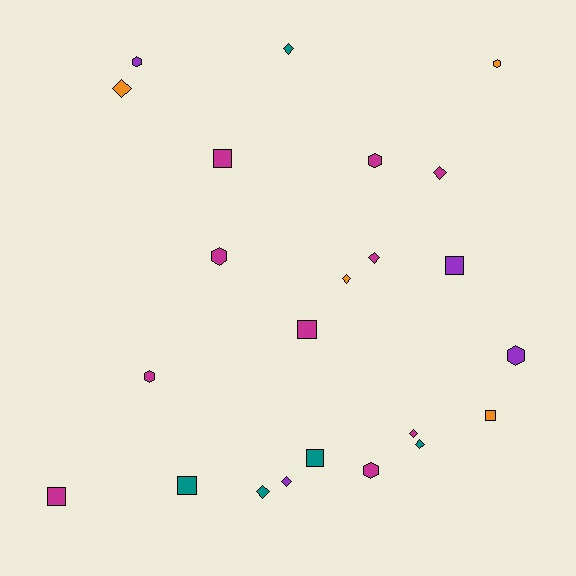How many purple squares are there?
There is 1 purple square.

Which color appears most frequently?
Magenta, with 10 objects.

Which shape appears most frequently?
Diamond, with 9 objects.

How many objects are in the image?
There are 23 objects.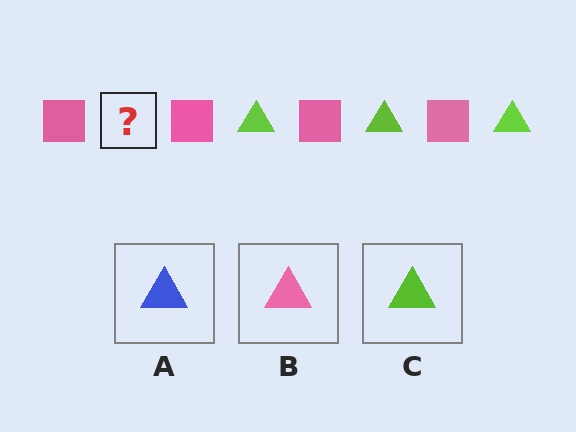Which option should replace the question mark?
Option C.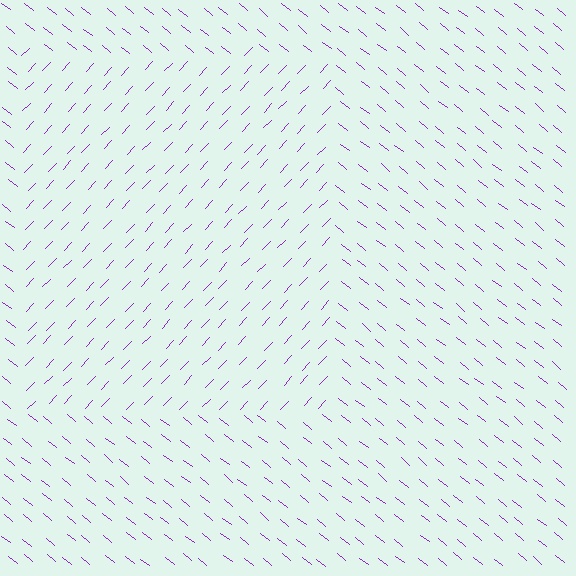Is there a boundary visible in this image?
Yes, there is a texture boundary formed by a change in line orientation.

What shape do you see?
I see a rectangle.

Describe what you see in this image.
The image is filled with small purple line segments. A rectangle region in the image has lines oriented differently from the surrounding lines, creating a visible texture boundary.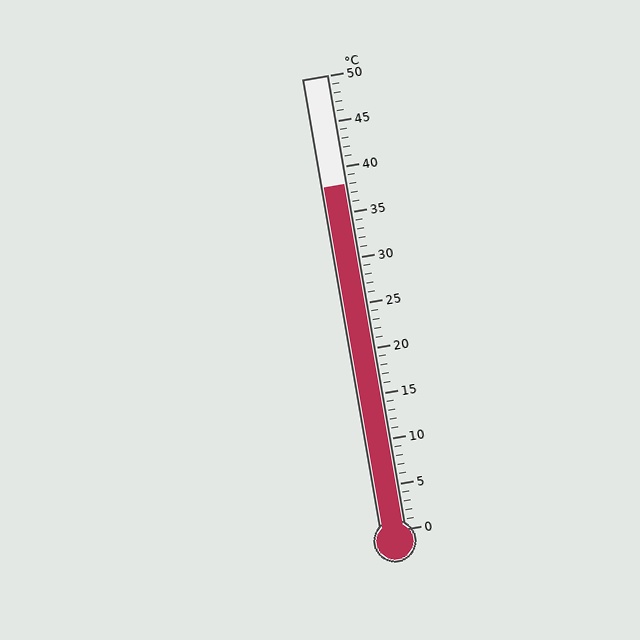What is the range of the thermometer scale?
The thermometer scale ranges from 0°C to 50°C.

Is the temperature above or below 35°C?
The temperature is above 35°C.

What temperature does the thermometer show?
The thermometer shows approximately 38°C.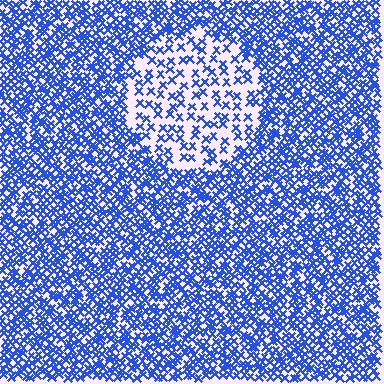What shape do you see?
I see a circle.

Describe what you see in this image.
The image contains small blue elements arranged at two different densities. A circle-shaped region is visible where the elements are less densely packed than the surrounding area.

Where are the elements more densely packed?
The elements are more densely packed outside the circle boundary.